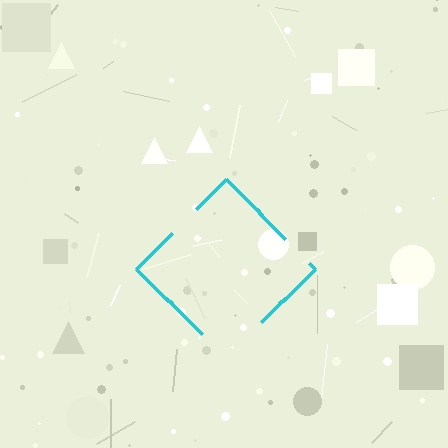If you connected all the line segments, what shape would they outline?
They would outline a diamond.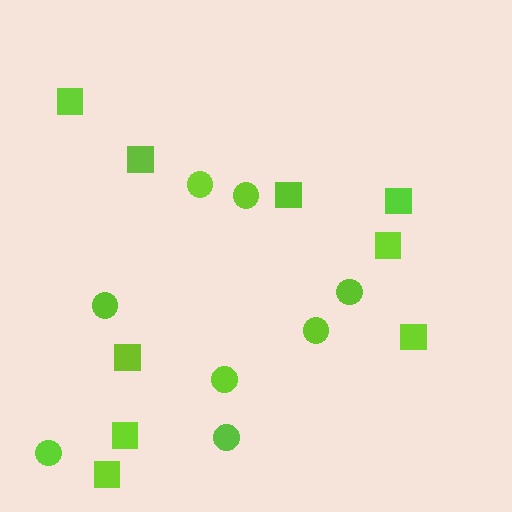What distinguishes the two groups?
There are 2 groups: one group of squares (9) and one group of circles (8).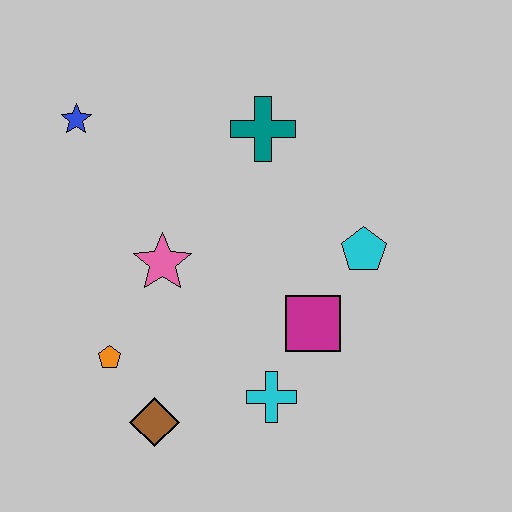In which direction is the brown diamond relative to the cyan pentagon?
The brown diamond is to the left of the cyan pentagon.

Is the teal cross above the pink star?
Yes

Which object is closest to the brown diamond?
The orange pentagon is closest to the brown diamond.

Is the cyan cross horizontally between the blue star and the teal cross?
No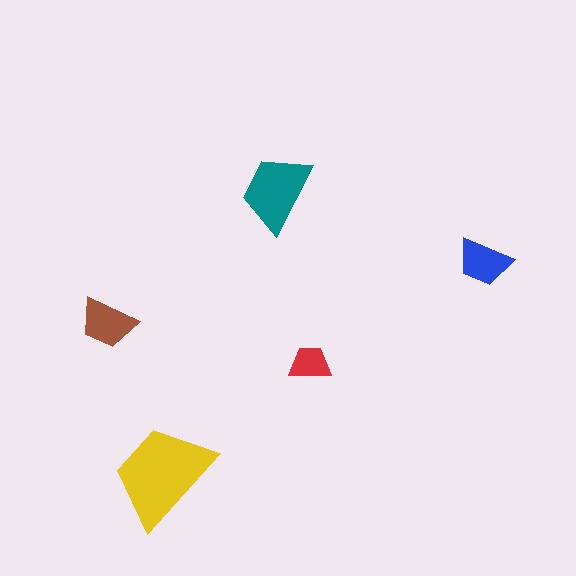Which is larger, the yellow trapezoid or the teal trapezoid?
The yellow one.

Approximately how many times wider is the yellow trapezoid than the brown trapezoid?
About 2 times wider.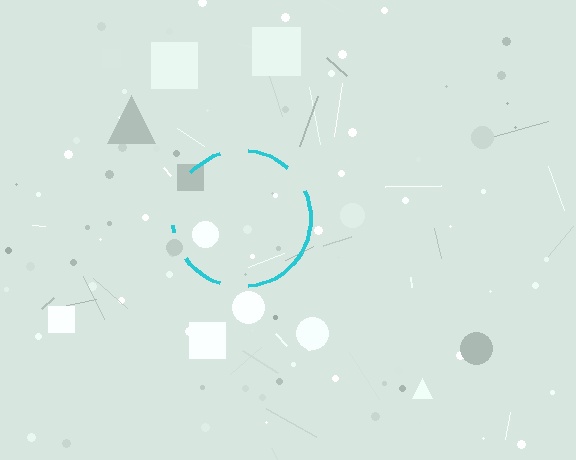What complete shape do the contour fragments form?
The contour fragments form a circle.